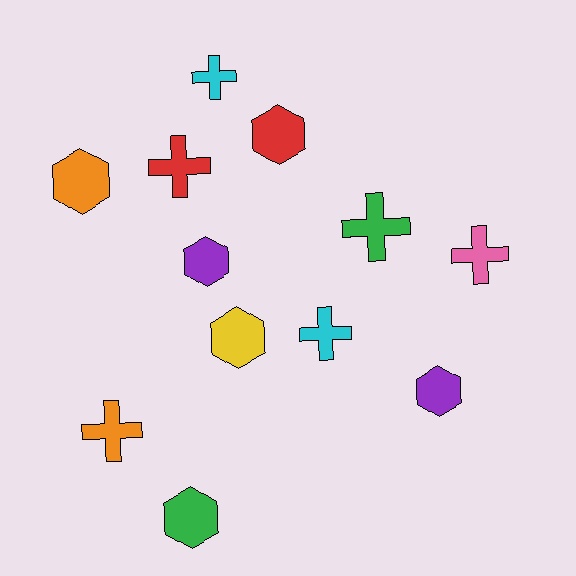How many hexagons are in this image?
There are 6 hexagons.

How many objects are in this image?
There are 12 objects.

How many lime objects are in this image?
There are no lime objects.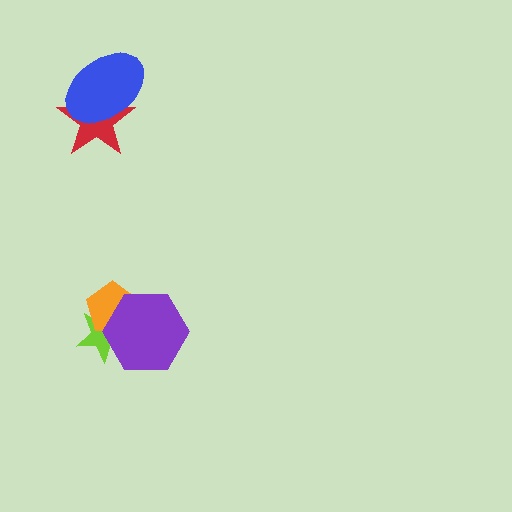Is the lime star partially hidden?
Yes, it is partially covered by another shape.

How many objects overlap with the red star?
1 object overlaps with the red star.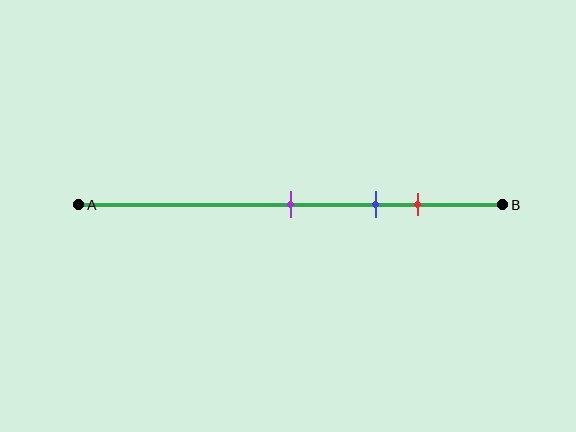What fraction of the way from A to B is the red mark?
The red mark is approximately 80% (0.8) of the way from A to B.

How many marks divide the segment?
There are 3 marks dividing the segment.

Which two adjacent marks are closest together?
The blue and red marks are the closest adjacent pair.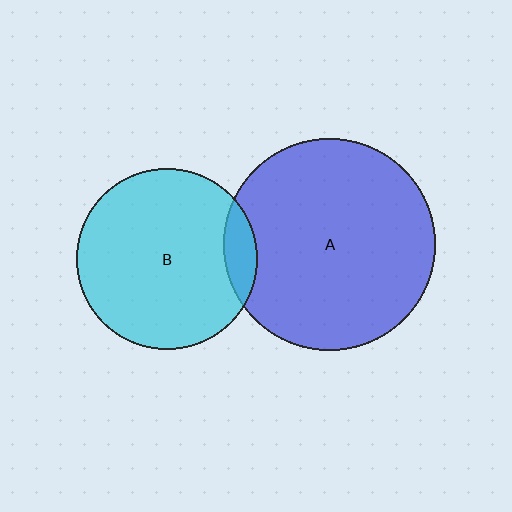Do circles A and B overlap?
Yes.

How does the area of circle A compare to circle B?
Approximately 1.4 times.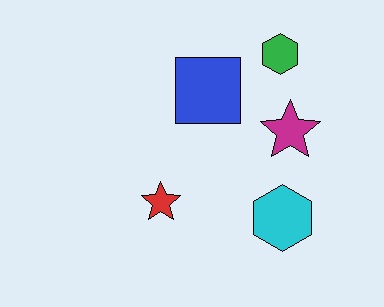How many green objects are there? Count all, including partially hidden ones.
There is 1 green object.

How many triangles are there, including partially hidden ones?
There are no triangles.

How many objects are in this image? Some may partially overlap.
There are 5 objects.